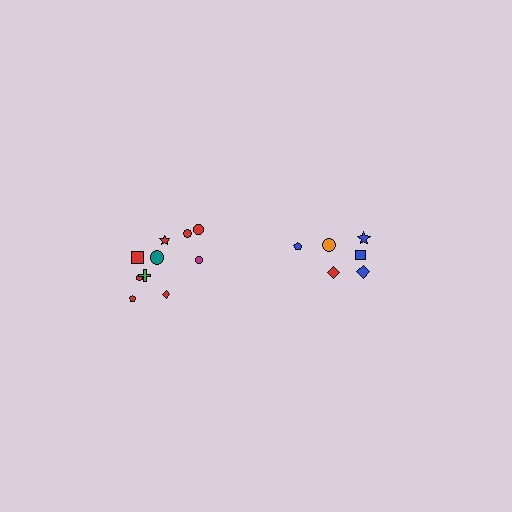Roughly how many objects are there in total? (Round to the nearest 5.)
Roughly 15 objects in total.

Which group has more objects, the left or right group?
The left group.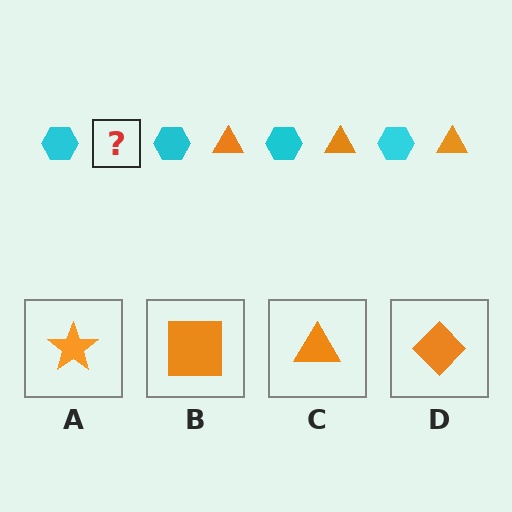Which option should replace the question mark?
Option C.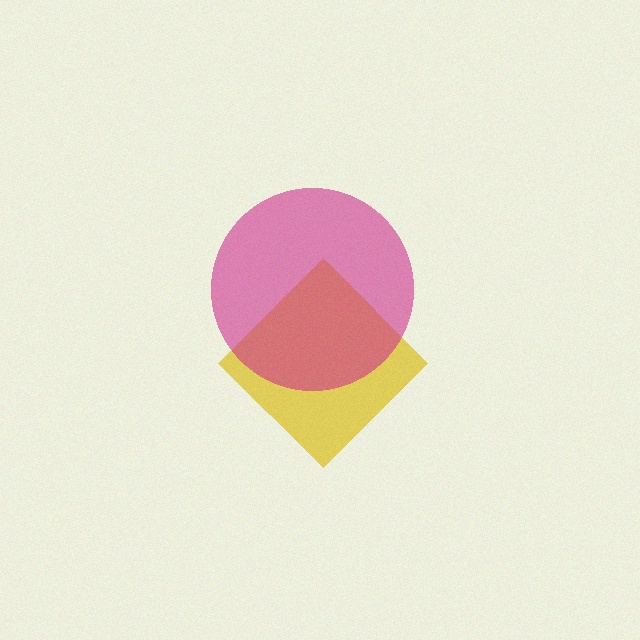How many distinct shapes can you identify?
There are 2 distinct shapes: a yellow diamond, a magenta circle.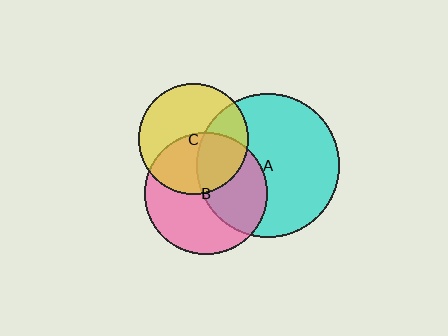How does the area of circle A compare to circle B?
Approximately 1.4 times.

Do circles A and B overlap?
Yes.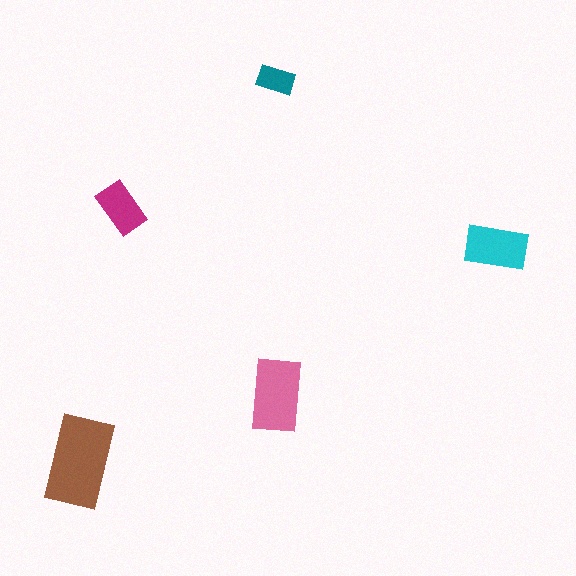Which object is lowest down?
The brown rectangle is bottommost.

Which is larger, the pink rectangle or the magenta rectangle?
The pink one.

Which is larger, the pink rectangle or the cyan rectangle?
The pink one.